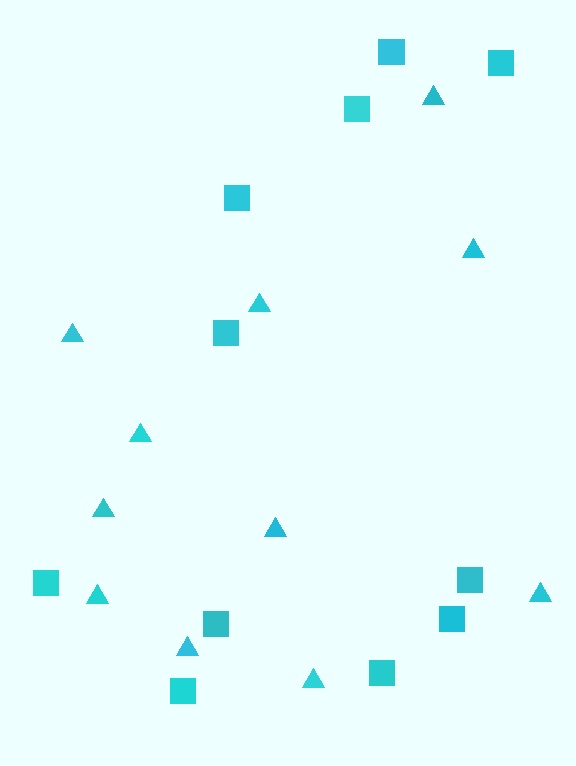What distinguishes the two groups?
There are 2 groups: one group of squares (11) and one group of triangles (11).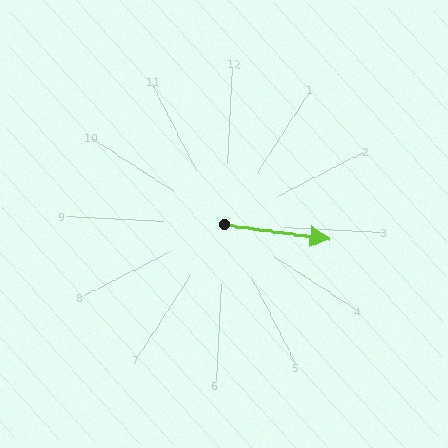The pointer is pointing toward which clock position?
Roughly 3 o'clock.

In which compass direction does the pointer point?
East.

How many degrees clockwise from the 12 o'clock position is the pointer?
Approximately 95 degrees.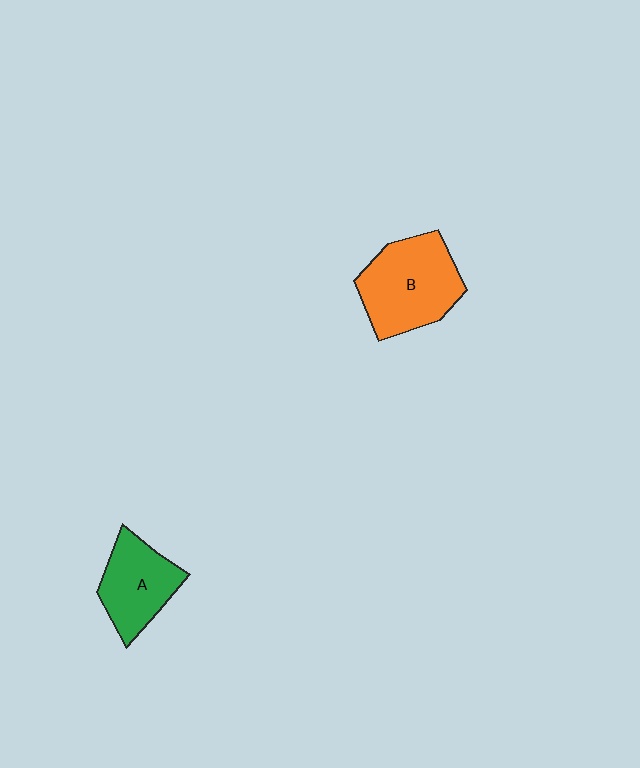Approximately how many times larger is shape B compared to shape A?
Approximately 1.4 times.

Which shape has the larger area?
Shape B (orange).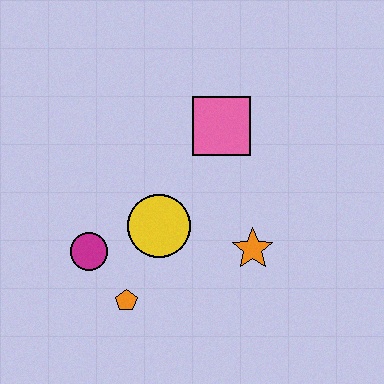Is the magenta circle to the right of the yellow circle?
No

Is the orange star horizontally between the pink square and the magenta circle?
No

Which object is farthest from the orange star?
The magenta circle is farthest from the orange star.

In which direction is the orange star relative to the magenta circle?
The orange star is to the right of the magenta circle.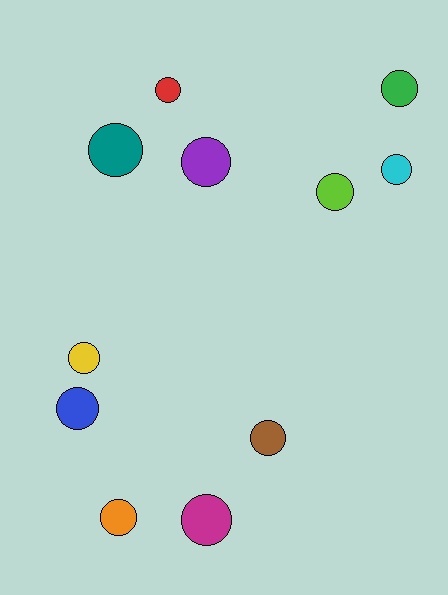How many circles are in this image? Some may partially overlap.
There are 11 circles.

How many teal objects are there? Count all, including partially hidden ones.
There is 1 teal object.